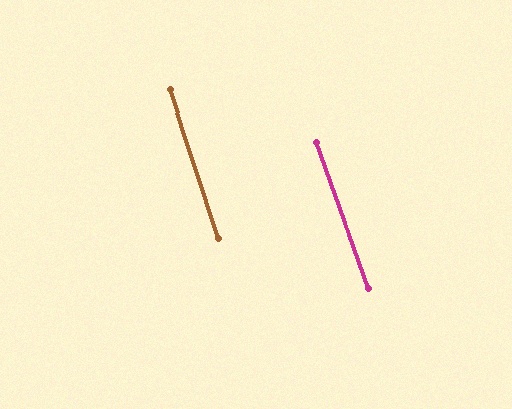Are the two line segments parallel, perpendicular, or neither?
Parallel — their directions differ by only 1.3°.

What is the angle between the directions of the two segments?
Approximately 1 degree.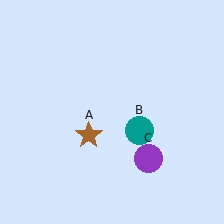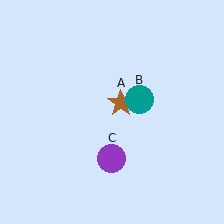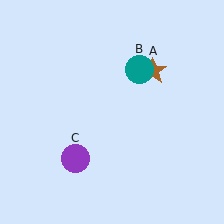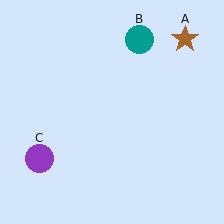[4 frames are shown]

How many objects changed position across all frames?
3 objects changed position: brown star (object A), teal circle (object B), purple circle (object C).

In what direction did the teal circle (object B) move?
The teal circle (object B) moved up.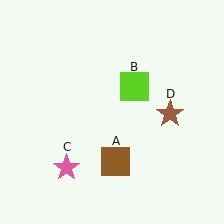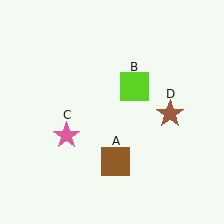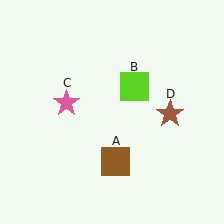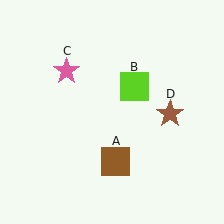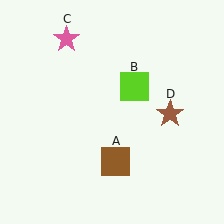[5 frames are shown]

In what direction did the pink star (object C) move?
The pink star (object C) moved up.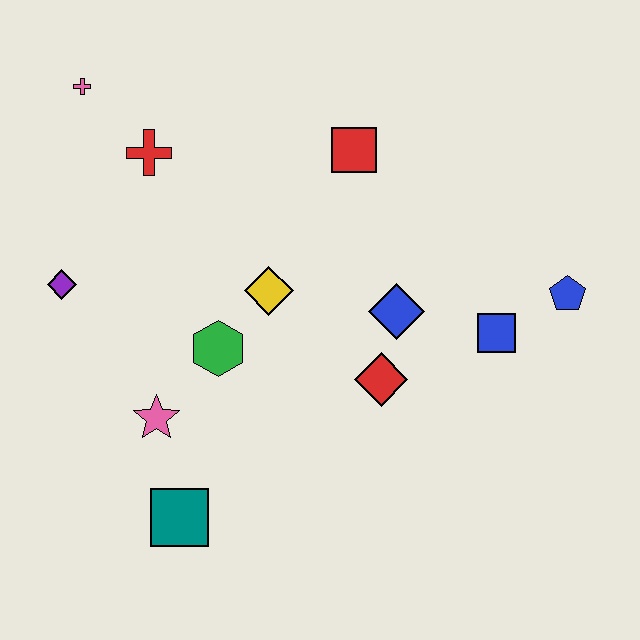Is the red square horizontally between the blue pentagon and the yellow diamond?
Yes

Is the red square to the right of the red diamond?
No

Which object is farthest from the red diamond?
The pink cross is farthest from the red diamond.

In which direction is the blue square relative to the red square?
The blue square is below the red square.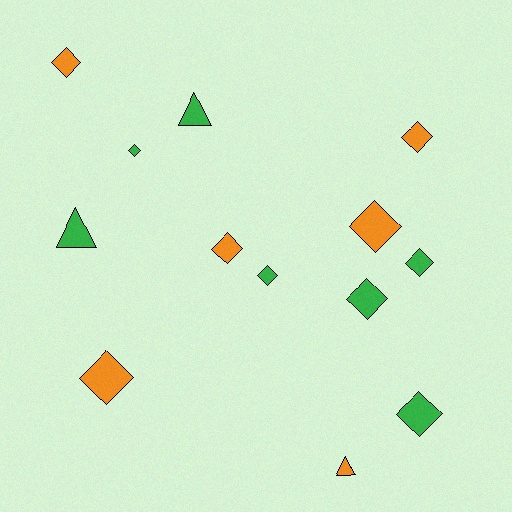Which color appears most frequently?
Green, with 7 objects.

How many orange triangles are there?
There is 1 orange triangle.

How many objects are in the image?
There are 13 objects.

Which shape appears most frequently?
Diamond, with 10 objects.